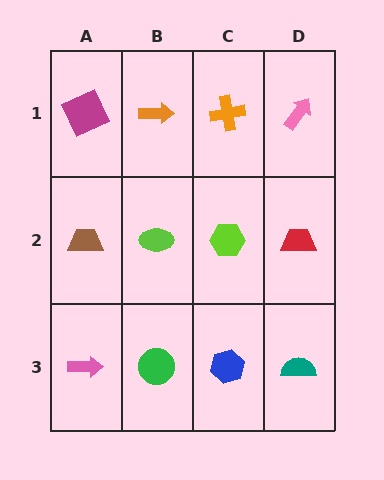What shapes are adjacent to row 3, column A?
A brown trapezoid (row 2, column A), a green circle (row 3, column B).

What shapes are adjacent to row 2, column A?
A magenta square (row 1, column A), a pink arrow (row 3, column A), a lime ellipse (row 2, column B).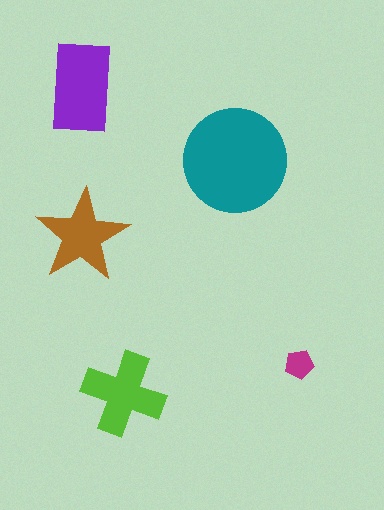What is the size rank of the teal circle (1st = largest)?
1st.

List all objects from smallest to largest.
The magenta pentagon, the brown star, the lime cross, the purple rectangle, the teal circle.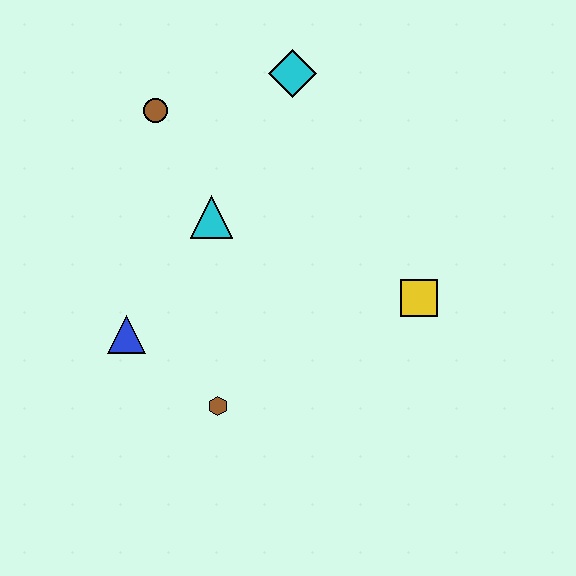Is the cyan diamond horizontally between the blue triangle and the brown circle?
No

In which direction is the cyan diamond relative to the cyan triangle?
The cyan diamond is above the cyan triangle.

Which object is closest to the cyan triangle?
The brown circle is closest to the cyan triangle.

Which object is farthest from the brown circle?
The yellow square is farthest from the brown circle.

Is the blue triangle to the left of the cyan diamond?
Yes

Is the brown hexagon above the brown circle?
No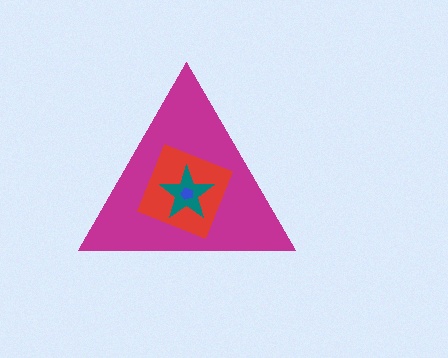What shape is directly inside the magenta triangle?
The red diamond.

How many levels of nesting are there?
4.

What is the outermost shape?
The magenta triangle.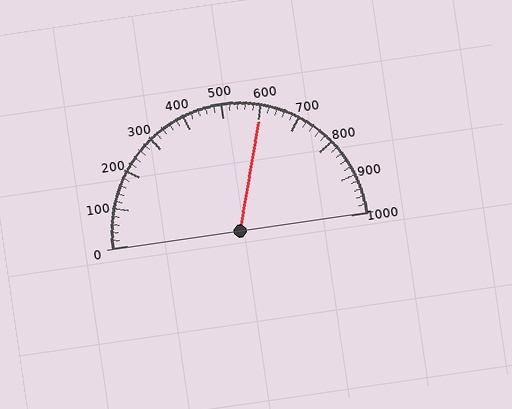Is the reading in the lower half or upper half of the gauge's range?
The reading is in the upper half of the range (0 to 1000).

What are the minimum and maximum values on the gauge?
The gauge ranges from 0 to 1000.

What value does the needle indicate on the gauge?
The needle indicates approximately 600.